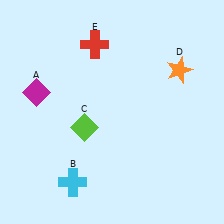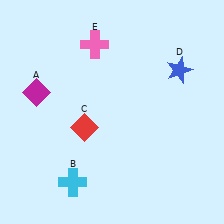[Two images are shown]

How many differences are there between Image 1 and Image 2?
There are 3 differences between the two images.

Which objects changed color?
C changed from lime to red. D changed from orange to blue. E changed from red to pink.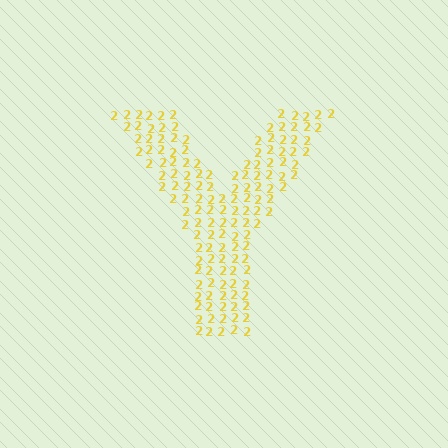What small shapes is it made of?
It is made of small digit 2's.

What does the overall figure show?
The overall figure shows the letter Y.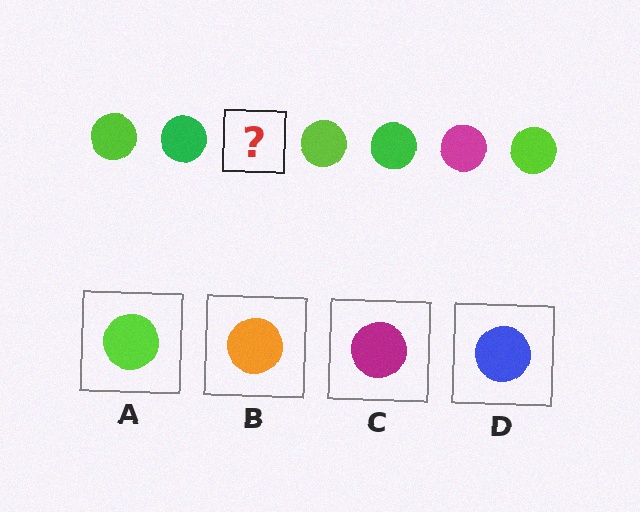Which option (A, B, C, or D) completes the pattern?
C.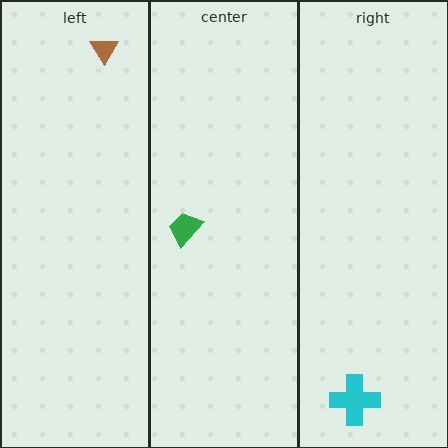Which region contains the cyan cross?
The right region.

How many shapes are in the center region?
1.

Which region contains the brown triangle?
The left region.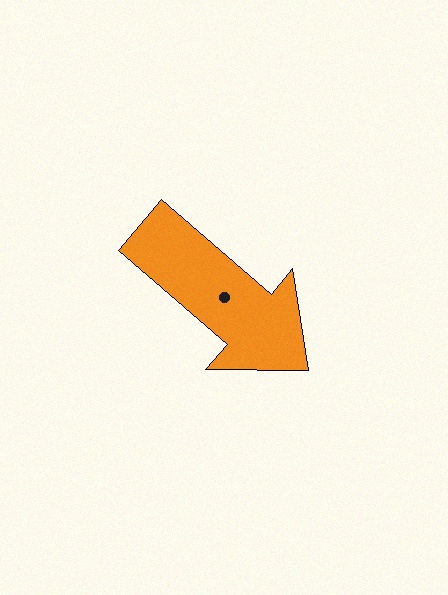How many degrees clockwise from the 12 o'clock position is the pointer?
Approximately 131 degrees.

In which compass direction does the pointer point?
Southeast.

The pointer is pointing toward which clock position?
Roughly 4 o'clock.